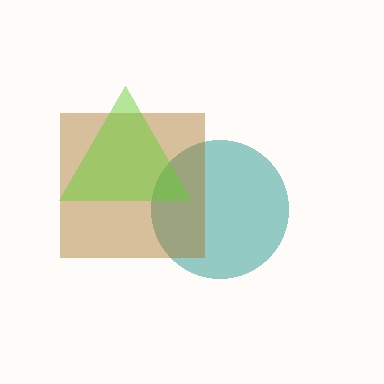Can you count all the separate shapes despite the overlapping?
Yes, there are 3 separate shapes.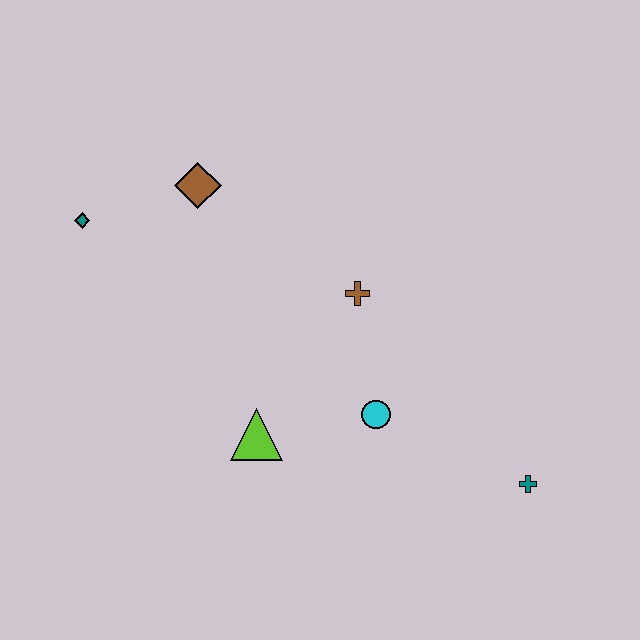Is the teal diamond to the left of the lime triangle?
Yes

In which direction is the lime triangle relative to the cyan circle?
The lime triangle is to the left of the cyan circle.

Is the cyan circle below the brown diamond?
Yes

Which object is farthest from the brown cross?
The teal diamond is farthest from the brown cross.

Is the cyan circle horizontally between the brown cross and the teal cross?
Yes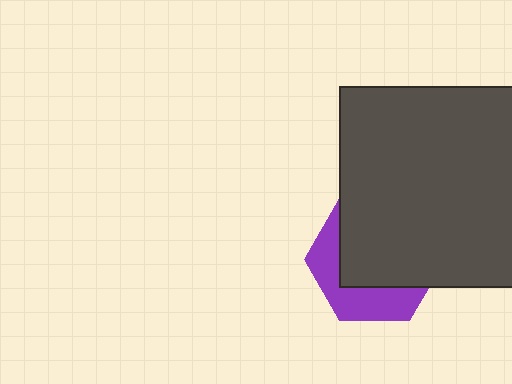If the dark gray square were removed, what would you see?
You would see the complete purple hexagon.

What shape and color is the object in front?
The object in front is a dark gray square.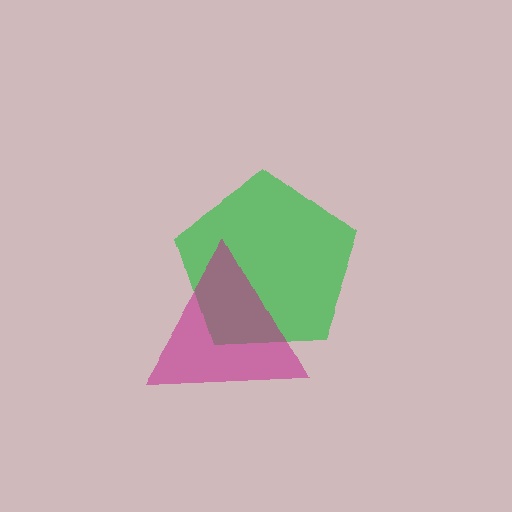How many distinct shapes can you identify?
There are 2 distinct shapes: a green pentagon, a magenta triangle.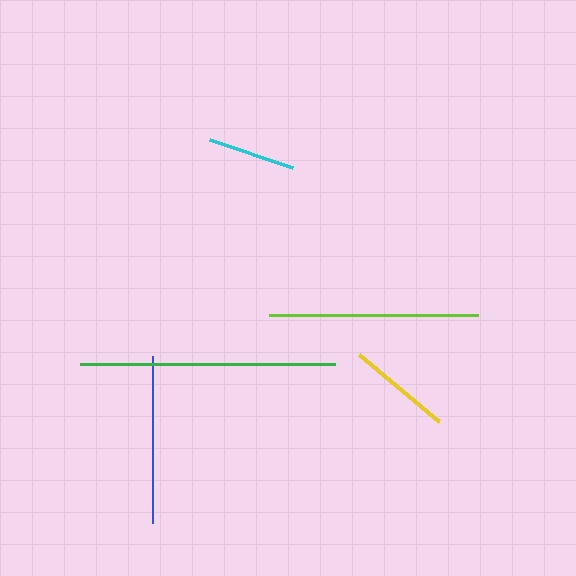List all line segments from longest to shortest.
From longest to shortest: green, lime, blue, yellow, cyan.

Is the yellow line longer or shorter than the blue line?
The blue line is longer than the yellow line.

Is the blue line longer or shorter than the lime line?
The lime line is longer than the blue line.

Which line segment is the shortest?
The cyan line is the shortest at approximately 87 pixels.